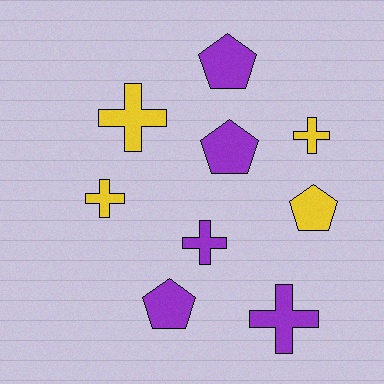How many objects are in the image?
There are 9 objects.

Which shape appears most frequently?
Cross, with 5 objects.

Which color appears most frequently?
Purple, with 5 objects.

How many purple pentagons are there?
There are 3 purple pentagons.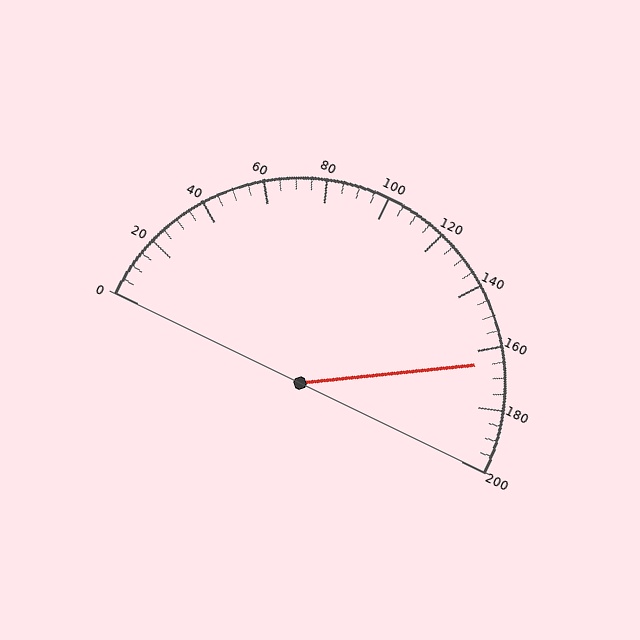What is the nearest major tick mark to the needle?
The nearest major tick mark is 160.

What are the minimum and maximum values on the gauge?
The gauge ranges from 0 to 200.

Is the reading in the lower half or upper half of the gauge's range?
The reading is in the upper half of the range (0 to 200).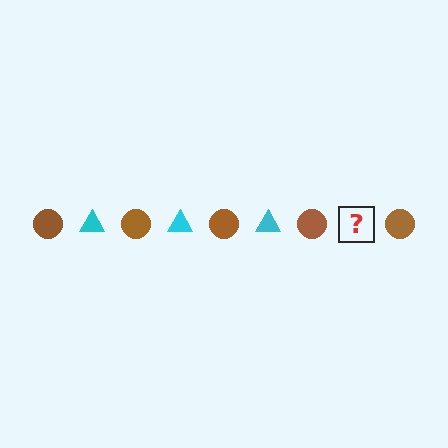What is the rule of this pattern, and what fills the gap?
The rule is that the pattern alternates between brown circle and cyan triangle. The gap should be filled with a cyan triangle.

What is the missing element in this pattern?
The missing element is a cyan triangle.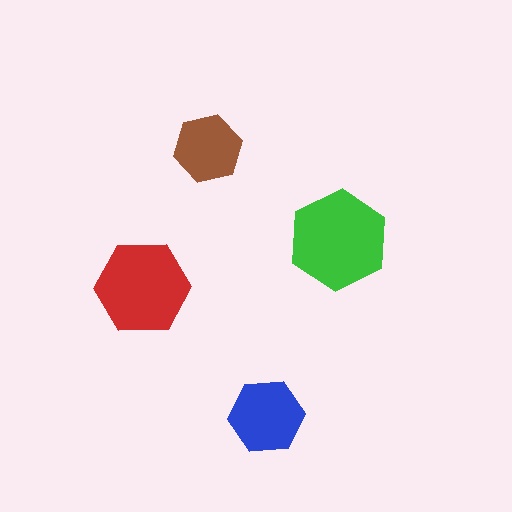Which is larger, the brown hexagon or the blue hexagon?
The blue one.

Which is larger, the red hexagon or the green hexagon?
The green one.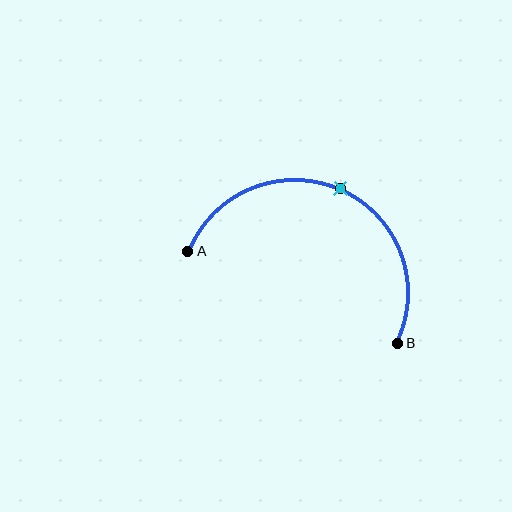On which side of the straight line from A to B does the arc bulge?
The arc bulges above the straight line connecting A and B.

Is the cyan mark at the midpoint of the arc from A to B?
Yes. The cyan mark lies on the arc at equal arc-length from both A and B — it is the arc midpoint.